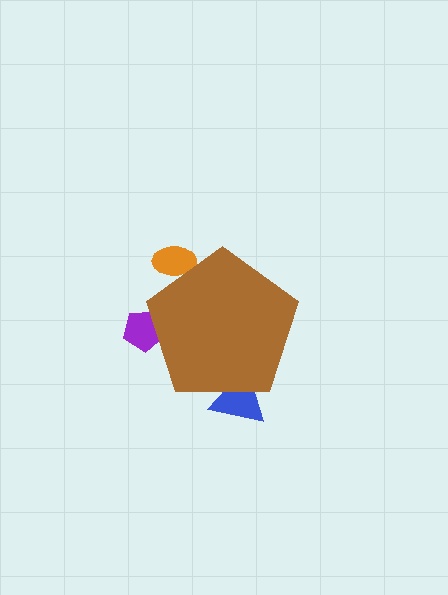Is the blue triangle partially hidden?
Yes, the blue triangle is partially hidden behind the brown pentagon.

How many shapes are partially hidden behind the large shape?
3 shapes are partially hidden.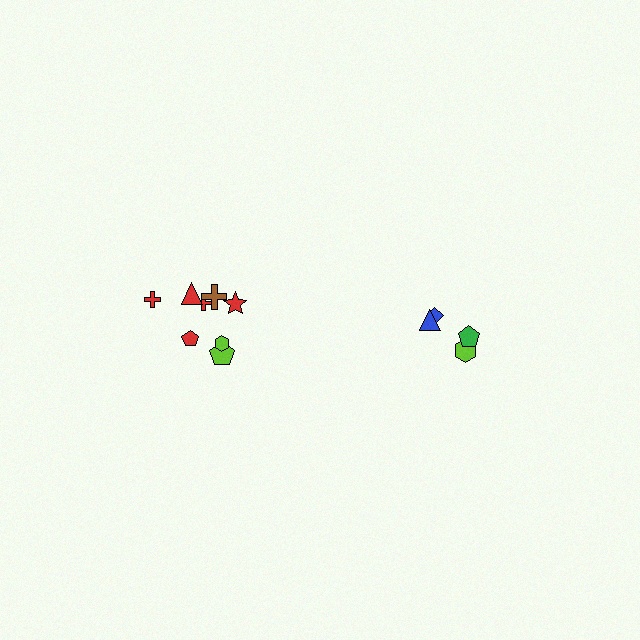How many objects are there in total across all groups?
There are 12 objects.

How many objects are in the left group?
There are 8 objects.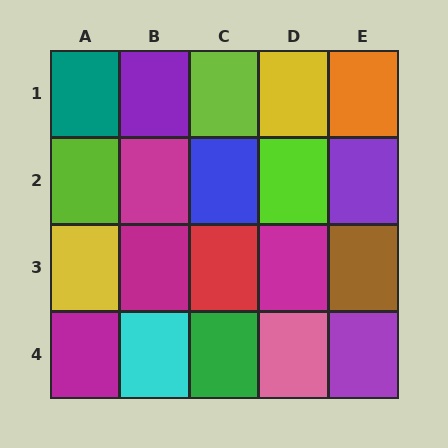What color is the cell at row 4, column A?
Magenta.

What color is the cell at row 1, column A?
Teal.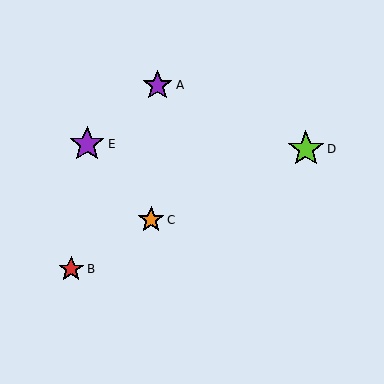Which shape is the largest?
The lime star (labeled D) is the largest.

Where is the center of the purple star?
The center of the purple star is at (87, 144).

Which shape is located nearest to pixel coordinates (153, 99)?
The purple star (labeled A) at (158, 85) is nearest to that location.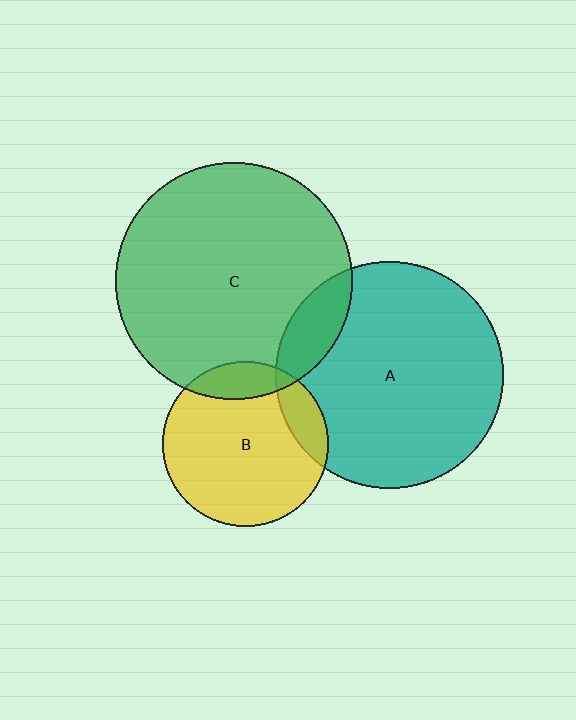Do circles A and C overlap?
Yes.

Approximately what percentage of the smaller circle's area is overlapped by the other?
Approximately 10%.